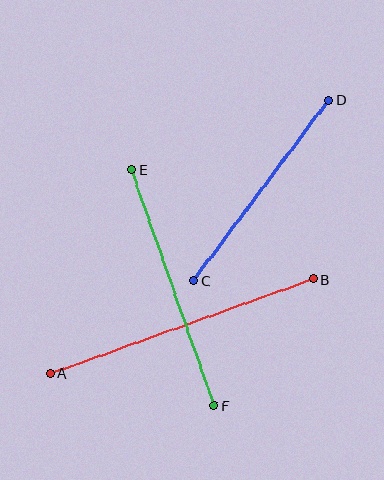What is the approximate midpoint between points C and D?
The midpoint is at approximately (261, 190) pixels.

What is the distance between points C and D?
The distance is approximately 226 pixels.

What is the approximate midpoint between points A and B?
The midpoint is at approximately (182, 326) pixels.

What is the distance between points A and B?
The distance is approximately 279 pixels.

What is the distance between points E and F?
The distance is approximately 250 pixels.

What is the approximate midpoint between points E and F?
The midpoint is at approximately (173, 287) pixels.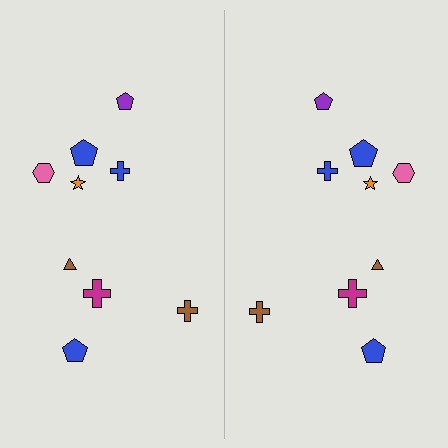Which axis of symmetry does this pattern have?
The pattern has a vertical axis of symmetry running through the center of the image.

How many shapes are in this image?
There are 18 shapes in this image.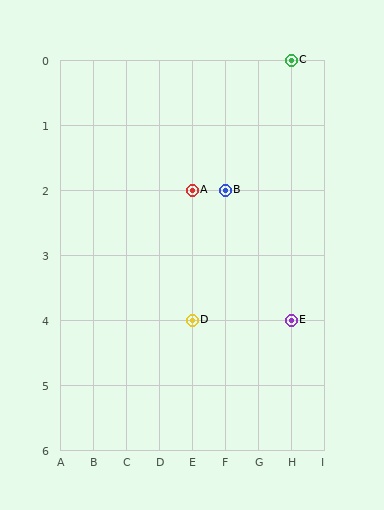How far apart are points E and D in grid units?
Points E and D are 3 columns apart.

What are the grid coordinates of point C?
Point C is at grid coordinates (H, 0).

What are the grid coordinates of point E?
Point E is at grid coordinates (H, 4).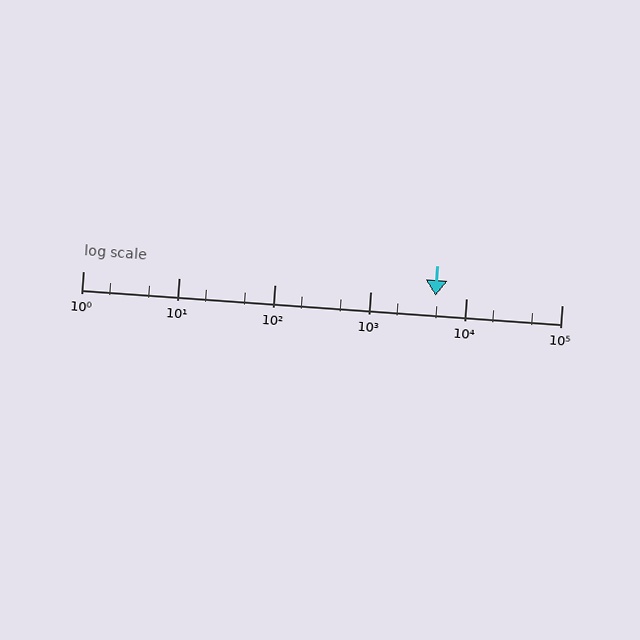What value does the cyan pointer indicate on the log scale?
The pointer indicates approximately 4800.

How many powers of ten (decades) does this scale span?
The scale spans 5 decades, from 1 to 100000.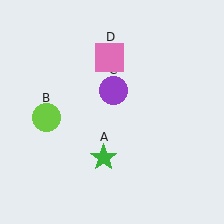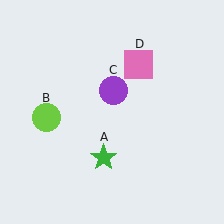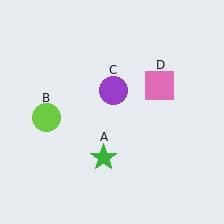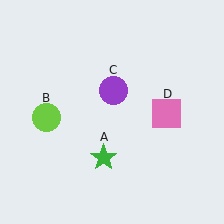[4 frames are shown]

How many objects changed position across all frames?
1 object changed position: pink square (object D).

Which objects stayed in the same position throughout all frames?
Green star (object A) and lime circle (object B) and purple circle (object C) remained stationary.